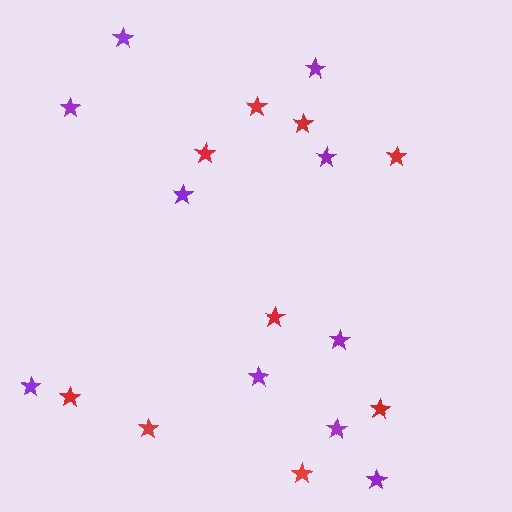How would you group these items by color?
There are 2 groups: one group of purple stars (10) and one group of red stars (9).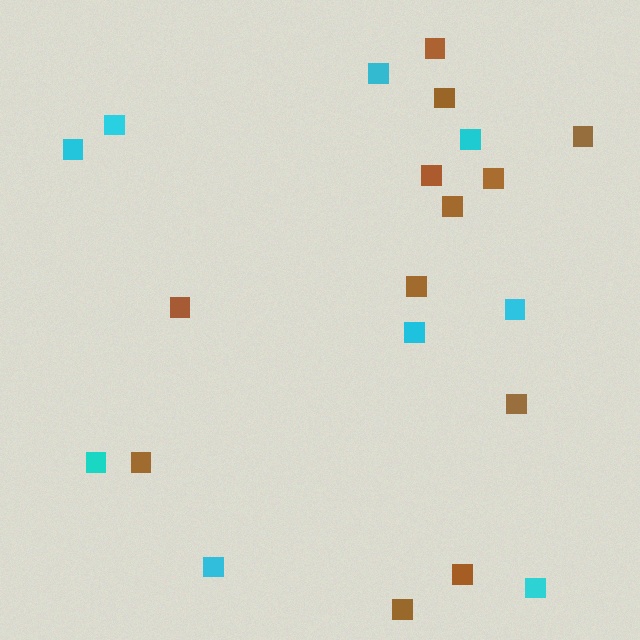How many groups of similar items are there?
There are 2 groups: one group of cyan squares (9) and one group of brown squares (12).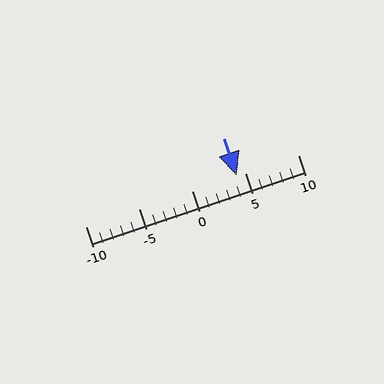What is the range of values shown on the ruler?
The ruler shows values from -10 to 10.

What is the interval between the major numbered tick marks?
The major tick marks are spaced 5 units apart.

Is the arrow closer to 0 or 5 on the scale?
The arrow is closer to 5.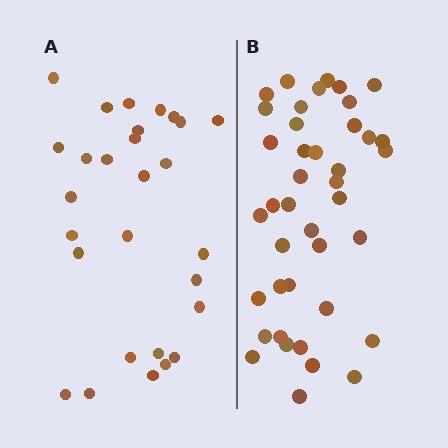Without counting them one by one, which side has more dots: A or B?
Region B (the right region) has more dots.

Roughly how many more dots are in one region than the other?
Region B has approximately 15 more dots than region A.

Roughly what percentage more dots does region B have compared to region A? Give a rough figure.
About 45% more.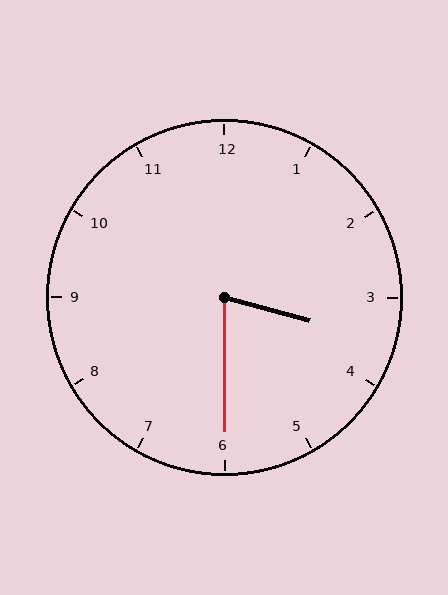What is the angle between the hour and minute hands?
Approximately 75 degrees.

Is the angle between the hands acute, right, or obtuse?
It is acute.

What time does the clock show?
3:30.